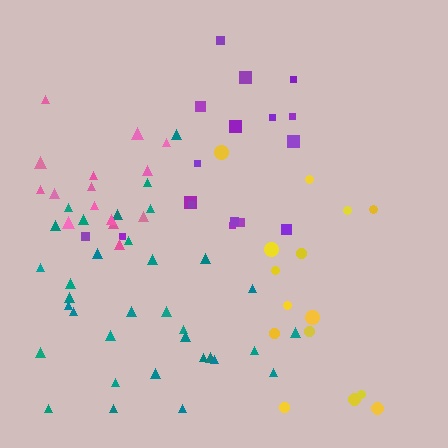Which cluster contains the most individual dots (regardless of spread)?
Teal (34).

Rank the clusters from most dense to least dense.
pink, teal, yellow, purple.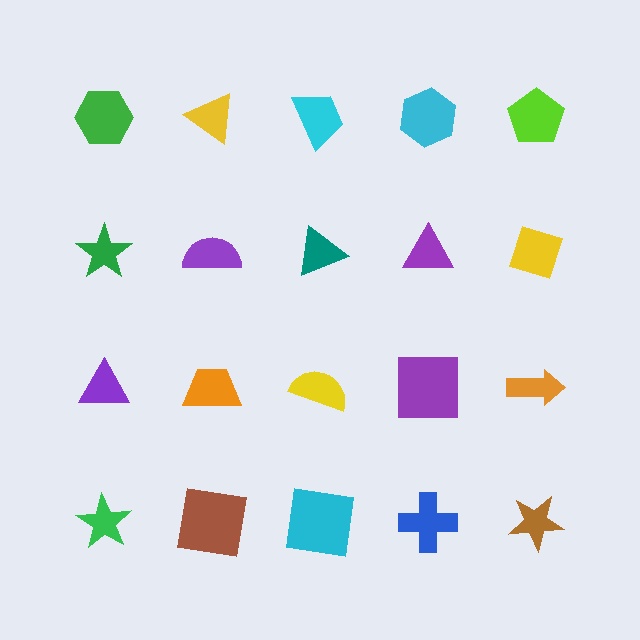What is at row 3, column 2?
An orange trapezoid.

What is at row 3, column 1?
A purple triangle.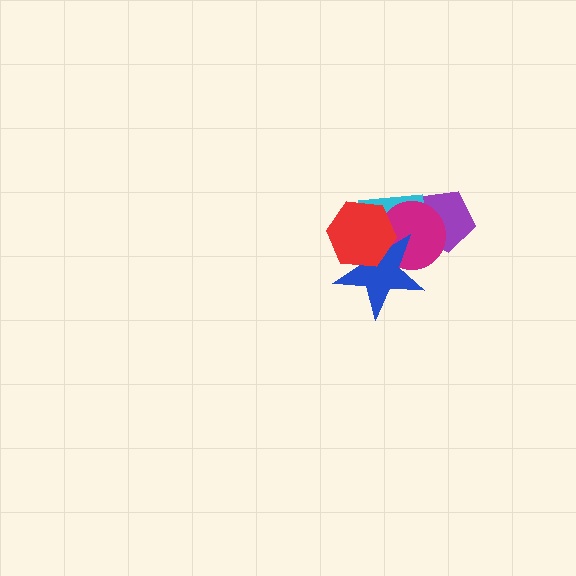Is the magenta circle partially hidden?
Yes, it is partially covered by another shape.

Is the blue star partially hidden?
Yes, it is partially covered by another shape.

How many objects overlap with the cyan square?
4 objects overlap with the cyan square.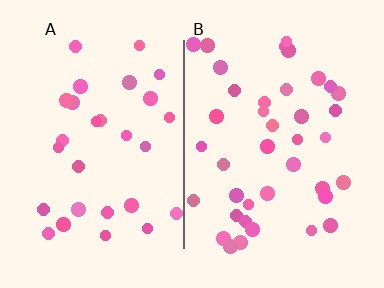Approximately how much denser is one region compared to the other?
Approximately 1.4× — region B over region A.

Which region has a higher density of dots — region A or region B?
B (the right).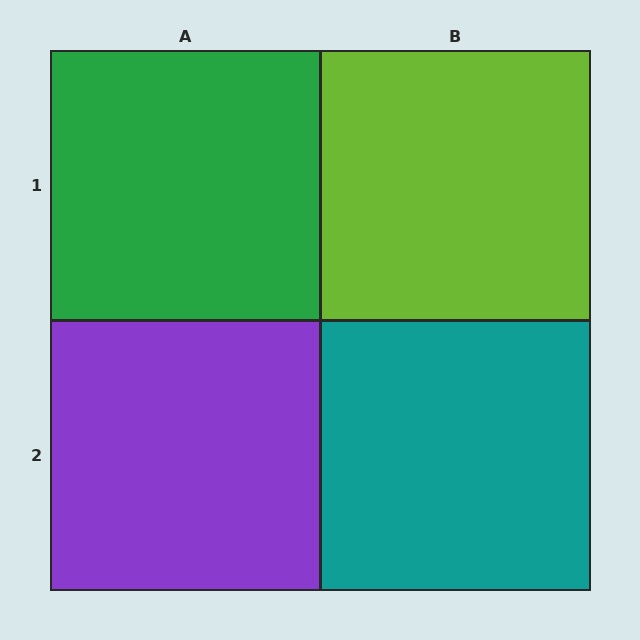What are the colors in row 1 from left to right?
Green, lime.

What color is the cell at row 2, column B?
Teal.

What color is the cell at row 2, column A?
Purple.